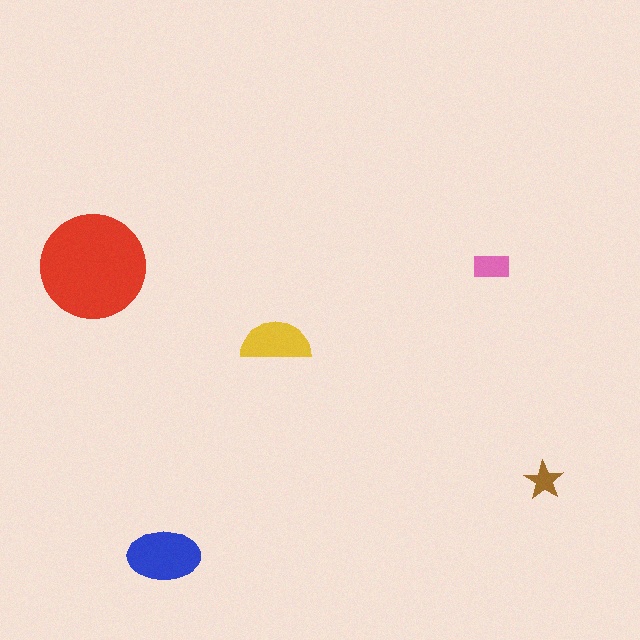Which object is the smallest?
The brown star.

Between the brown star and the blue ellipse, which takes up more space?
The blue ellipse.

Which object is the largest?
The red circle.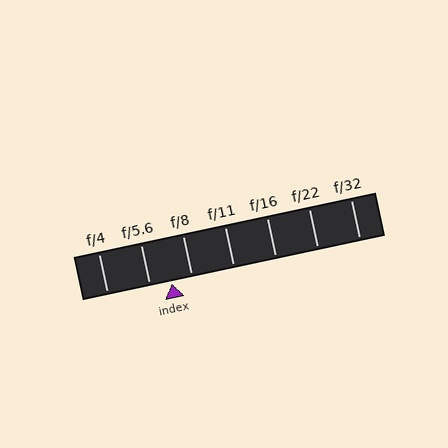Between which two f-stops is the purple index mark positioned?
The index mark is between f/5.6 and f/8.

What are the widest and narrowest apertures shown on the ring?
The widest aperture shown is f/4 and the narrowest is f/32.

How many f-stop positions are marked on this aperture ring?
There are 7 f-stop positions marked.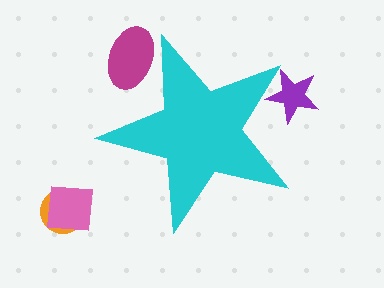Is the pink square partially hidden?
No, the pink square is fully visible.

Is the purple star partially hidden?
Yes, the purple star is partially hidden behind the cyan star.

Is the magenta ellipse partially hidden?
Yes, the magenta ellipse is partially hidden behind the cyan star.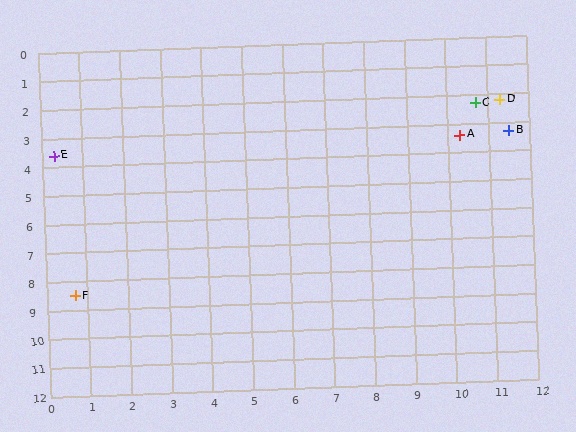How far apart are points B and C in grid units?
Points B and C are about 1.3 grid units apart.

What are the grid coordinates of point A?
Point A is at approximately (10.3, 3.4).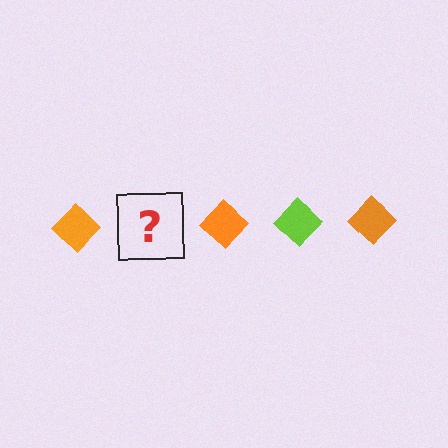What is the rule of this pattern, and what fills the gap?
The rule is that the pattern cycles through orange, lime diamonds. The gap should be filled with a lime diamond.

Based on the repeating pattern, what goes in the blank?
The blank should be a lime diamond.